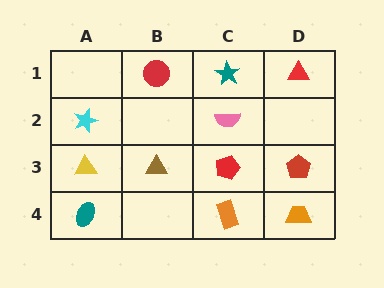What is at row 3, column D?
A red pentagon.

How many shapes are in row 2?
2 shapes.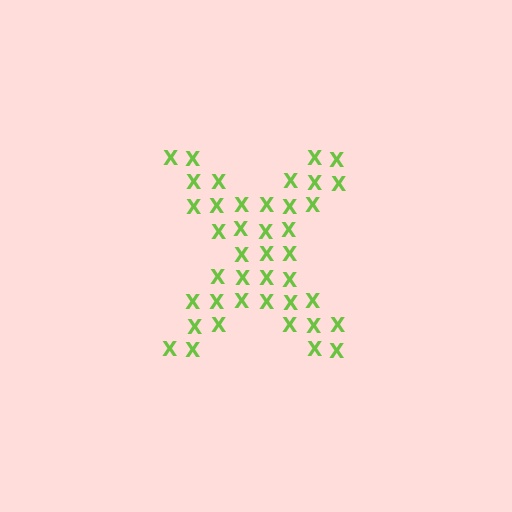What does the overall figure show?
The overall figure shows the letter X.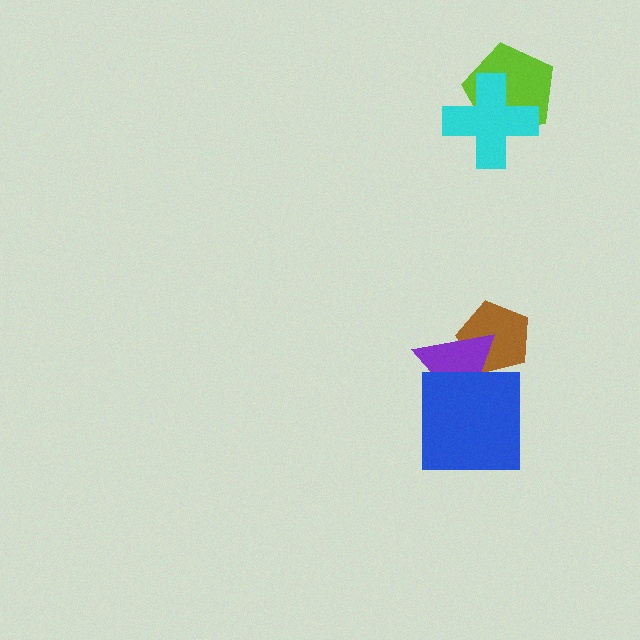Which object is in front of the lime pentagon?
The cyan cross is in front of the lime pentagon.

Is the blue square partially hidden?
No, no other shape covers it.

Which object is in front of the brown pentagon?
The purple triangle is in front of the brown pentagon.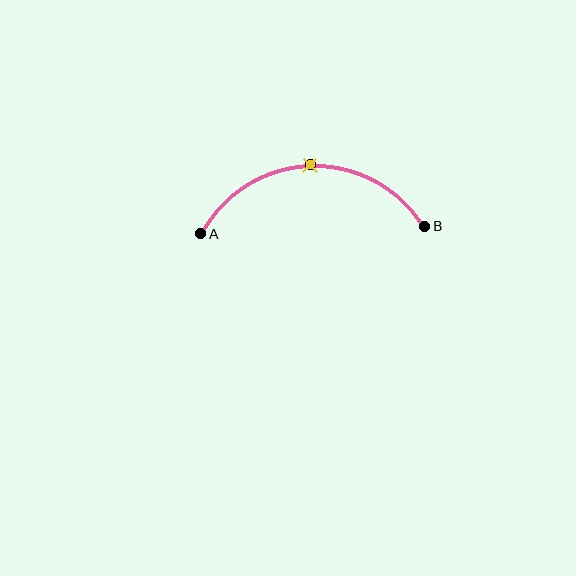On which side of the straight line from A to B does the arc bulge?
The arc bulges above the straight line connecting A and B.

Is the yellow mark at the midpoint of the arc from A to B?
Yes. The yellow mark lies on the arc at equal arc-length from both A and B — it is the arc midpoint.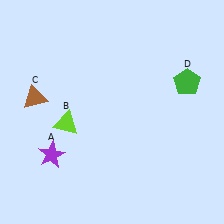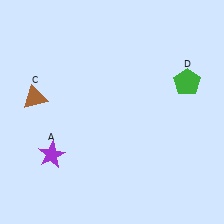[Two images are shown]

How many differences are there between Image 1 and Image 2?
There is 1 difference between the two images.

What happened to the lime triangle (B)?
The lime triangle (B) was removed in Image 2. It was in the bottom-left area of Image 1.